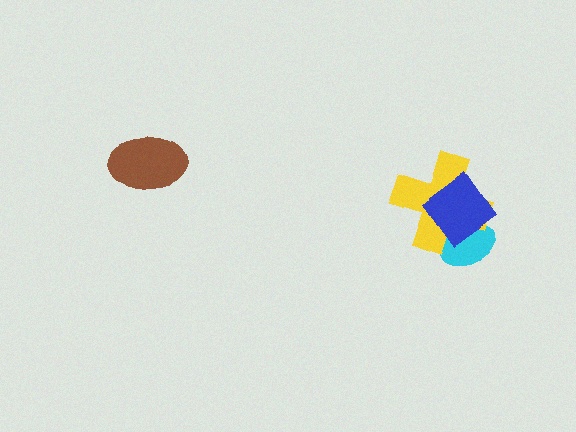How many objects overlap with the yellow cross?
2 objects overlap with the yellow cross.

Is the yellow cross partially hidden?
Yes, it is partially covered by another shape.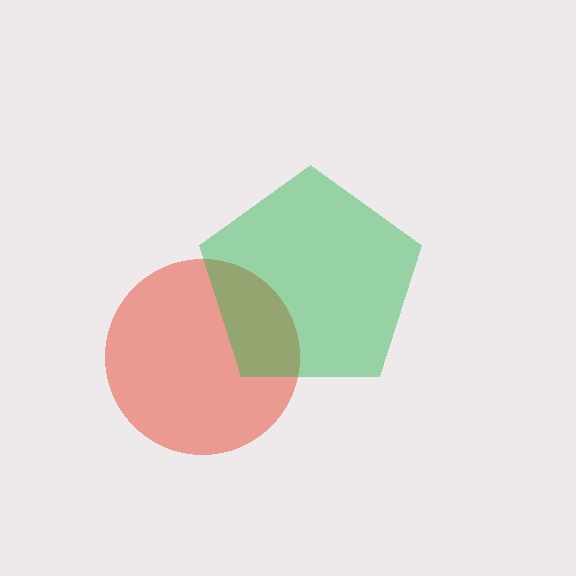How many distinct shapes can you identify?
There are 2 distinct shapes: a red circle, a green pentagon.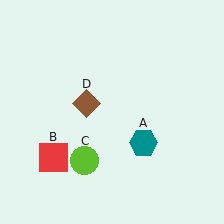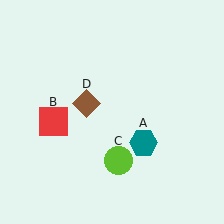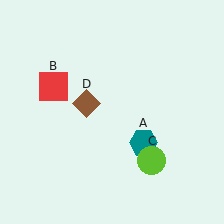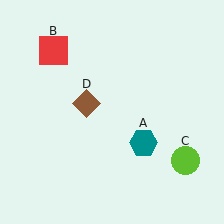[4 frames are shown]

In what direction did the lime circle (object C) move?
The lime circle (object C) moved right.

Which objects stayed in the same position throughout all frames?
Teal hexagon (object A) and brown diamond (object D) remained stationary.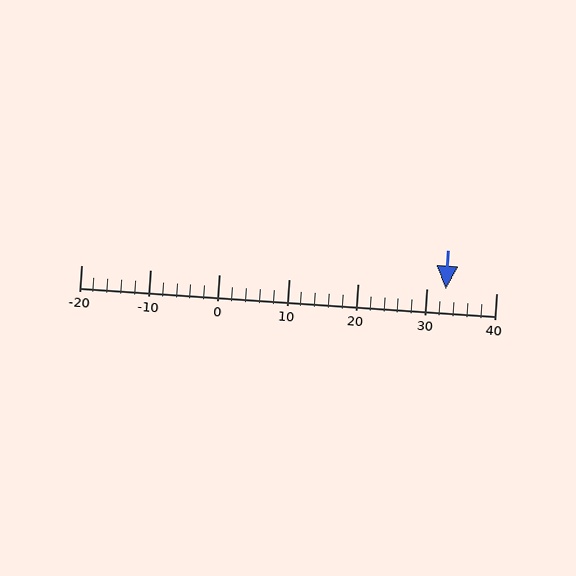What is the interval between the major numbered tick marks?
The major tick marks are spaced 10 units apart.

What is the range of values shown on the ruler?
The ruler shows values from -20 to 40.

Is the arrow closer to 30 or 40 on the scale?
The arrow is closer to 30.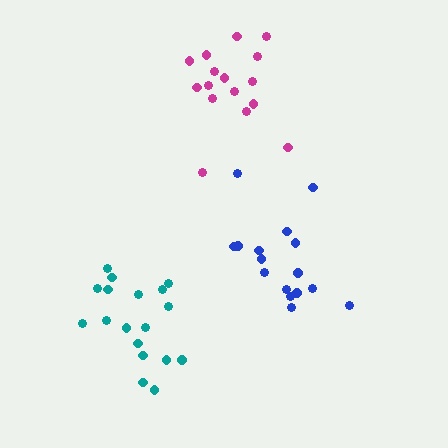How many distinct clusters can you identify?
There are 3 distinct clusters.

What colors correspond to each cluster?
The clusters are colored: teal, magenta, blue.